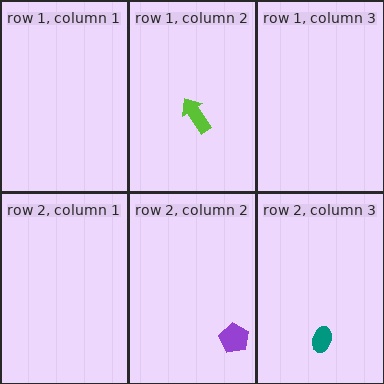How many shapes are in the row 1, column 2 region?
1.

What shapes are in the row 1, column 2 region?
The lime arrow.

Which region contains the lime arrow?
The row 1, column 2 region.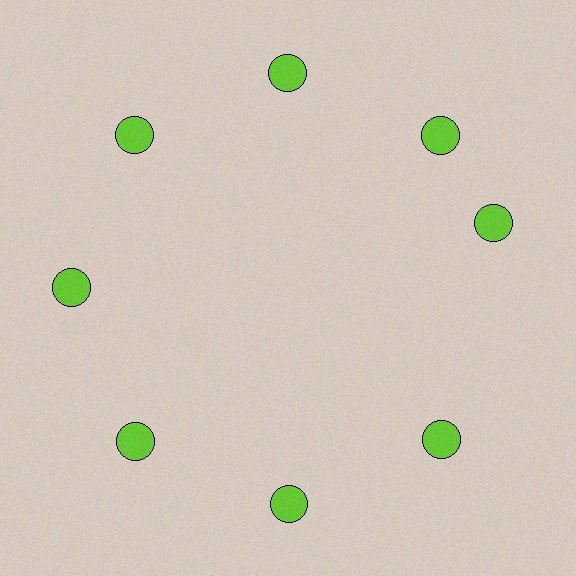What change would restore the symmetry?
The symmetry would be restored by rotating it back into even spacing with its neighbors so that all 8 circles sit at equal angles and equal distance from the center.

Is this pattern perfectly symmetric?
No. The 8 lime circles are arranged in a ring, but one element near the 3 o'clock position is rotated out of alignment along the ring, breaking the 8-fold rotational symmetry.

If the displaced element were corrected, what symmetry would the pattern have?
It would have 8-fold rotational symmetry — the pattern would map onto itself every 45 degrees.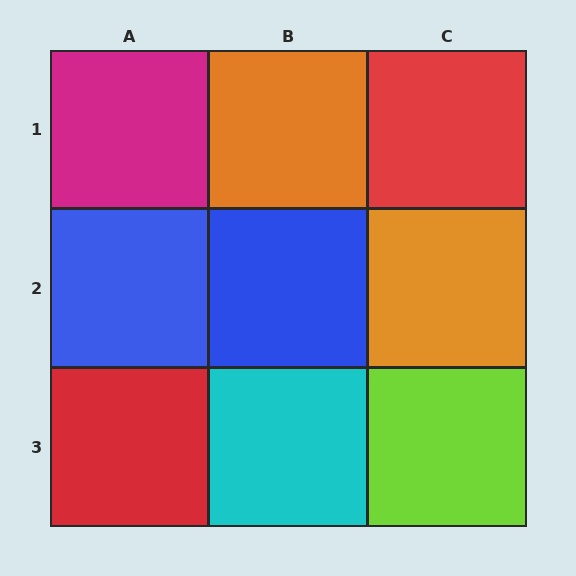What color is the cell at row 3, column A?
Red.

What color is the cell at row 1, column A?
Magenta.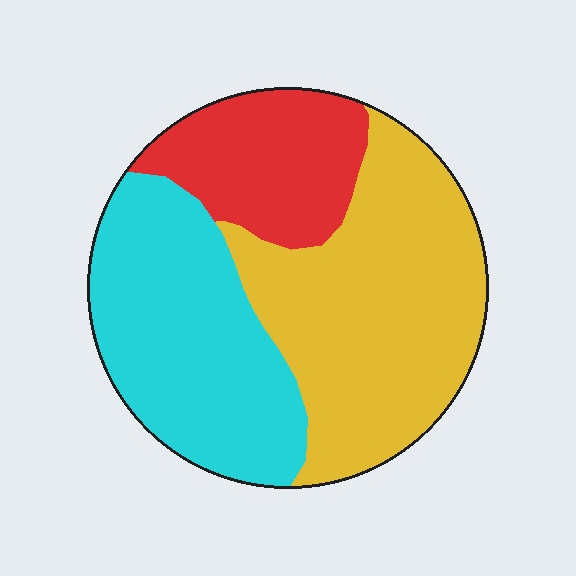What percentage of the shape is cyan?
Cyan covers roughly 35% of the shape.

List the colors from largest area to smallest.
From largest to smallest: yellow, cyan, red.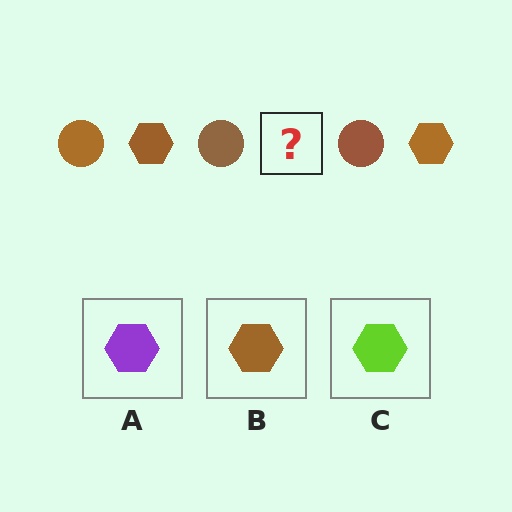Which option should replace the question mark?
Option B.